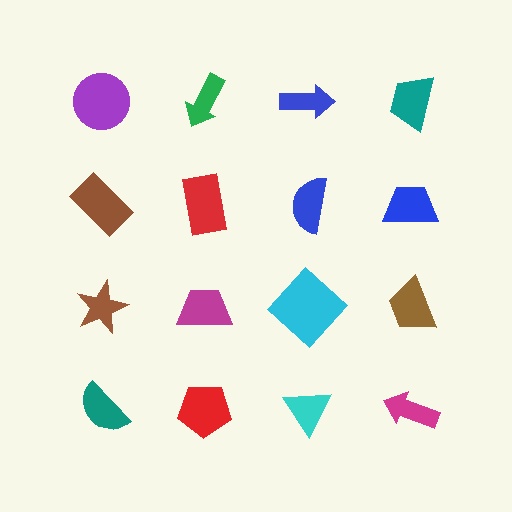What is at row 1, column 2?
A green arrow.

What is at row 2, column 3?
A blue semicircle.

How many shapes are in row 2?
4 shapes.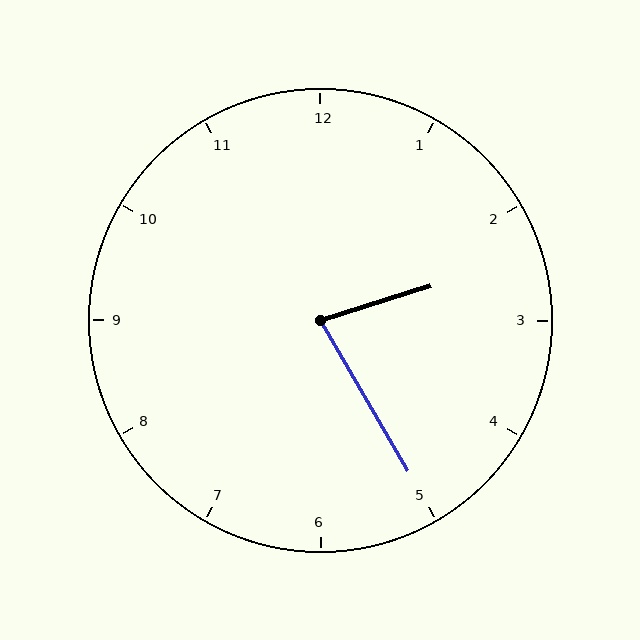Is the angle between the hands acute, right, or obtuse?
It is acute.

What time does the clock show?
2:25.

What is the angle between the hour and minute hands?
Approximately 78 degrees.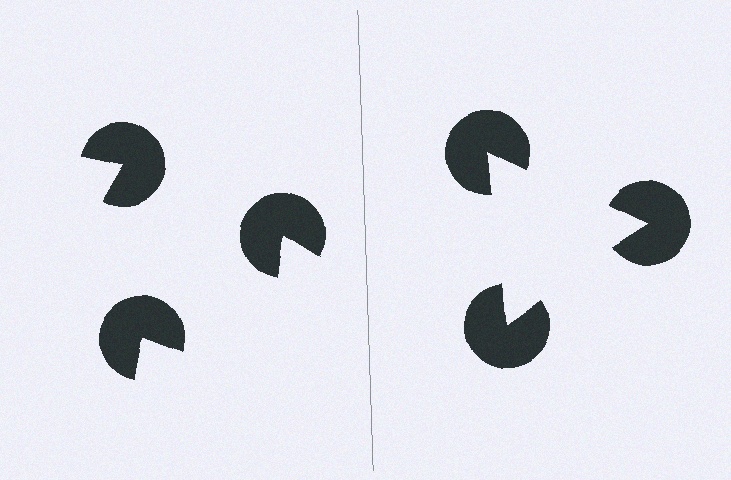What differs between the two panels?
The pac-man discs are positioned identically on both sides; only the wedge orientations differ. On the right they align to a triangle; on the left they are misaligned.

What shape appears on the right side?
An illusory triangle.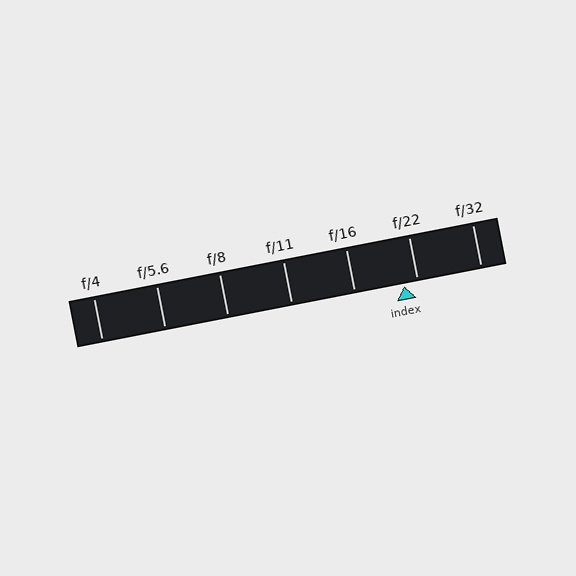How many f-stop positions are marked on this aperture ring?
There are 7 f-stop positions marked.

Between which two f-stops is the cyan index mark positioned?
The index mark is between f/16 and f/22.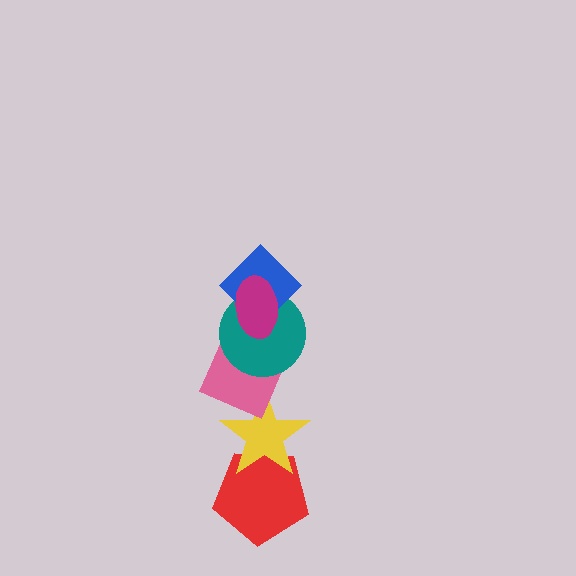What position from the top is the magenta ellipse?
The magenta ellipse is 1st from the top.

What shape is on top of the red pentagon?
The yellow star is on top of the red pentagon.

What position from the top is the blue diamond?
The blue diamond is 2nd from the top.